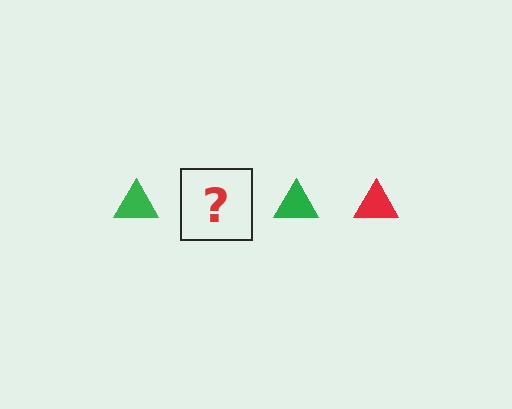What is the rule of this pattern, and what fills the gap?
The rule is that the pattern cycles through green, red triangles. The gap should be filled with a red triangle.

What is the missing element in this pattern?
The missing element is a red triangle.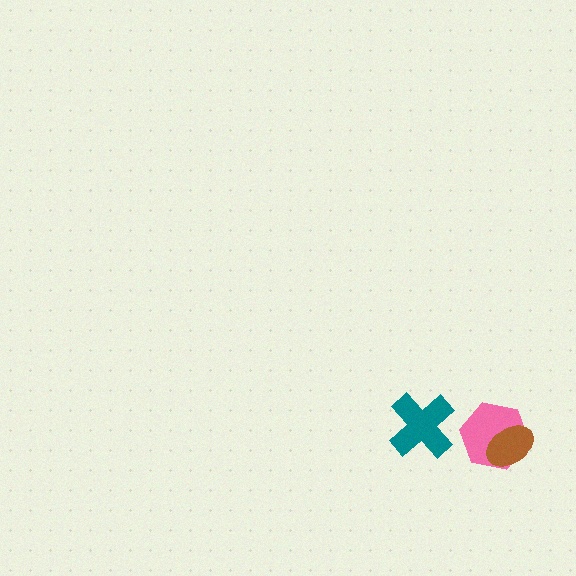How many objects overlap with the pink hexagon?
1 object overlaps with the pink hexagon.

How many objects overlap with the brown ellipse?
1 object overlaps with the brown ellipse.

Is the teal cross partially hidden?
No, no other shape covers it.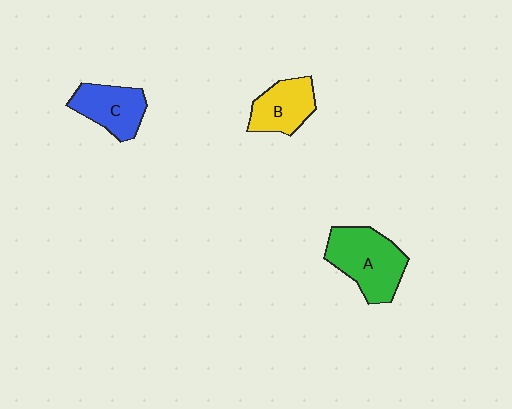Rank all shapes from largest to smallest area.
From largest to smallest: A (green), C (blue), B (yellow).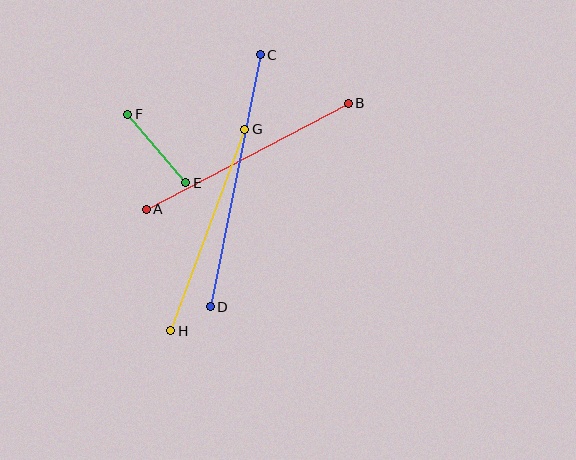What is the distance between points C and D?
The distance is approximately 257 pixels.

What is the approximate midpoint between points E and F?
The midpoint is at approximately (157, 148) pixels.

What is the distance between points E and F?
The distance is approximately 90 pixels.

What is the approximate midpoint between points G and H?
The midpoint is at approximately (208, 230) pixels.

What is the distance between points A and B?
The distance is approximately 228 pixels.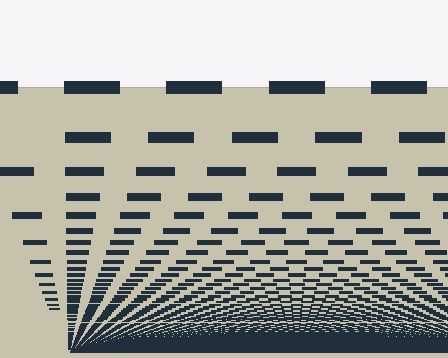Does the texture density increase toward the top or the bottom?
Density increases toward the bottom.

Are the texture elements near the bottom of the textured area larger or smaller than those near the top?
Smaller. The gradient is inverted — elements near the bottom are smaller and denser.